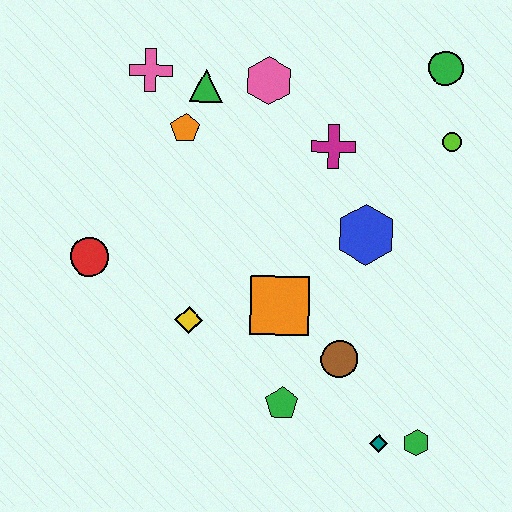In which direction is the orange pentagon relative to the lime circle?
The orange pentagon is to the left of the lime circle.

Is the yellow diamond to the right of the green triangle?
No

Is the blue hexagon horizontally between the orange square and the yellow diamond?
No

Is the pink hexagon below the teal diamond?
No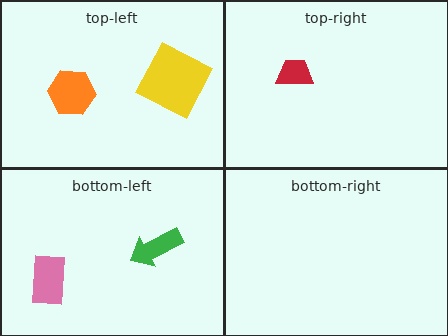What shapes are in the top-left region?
The orange hexagon, the yellow square.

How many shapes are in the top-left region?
2.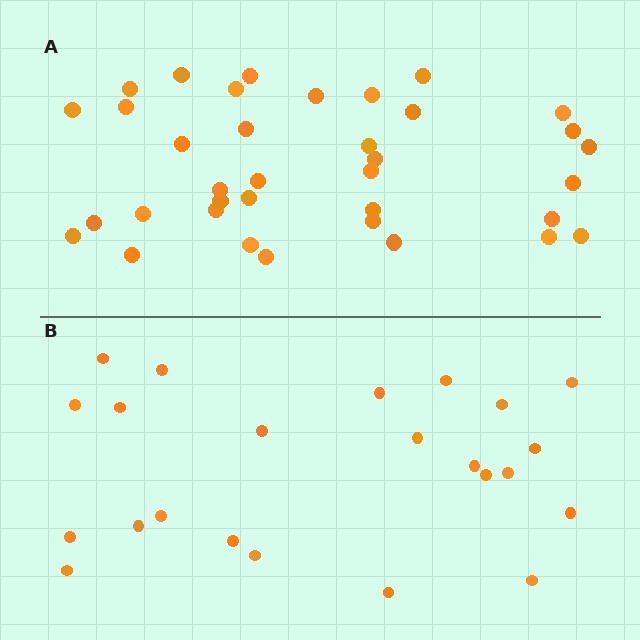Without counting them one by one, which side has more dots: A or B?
Region A (the top region) has more dots.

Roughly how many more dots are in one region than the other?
Region A has approximately 15 more dots than region B.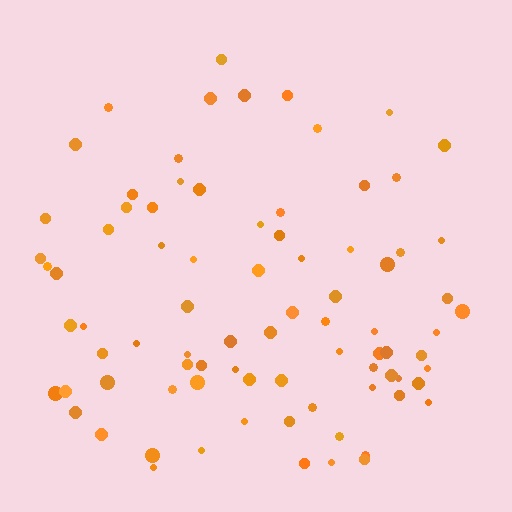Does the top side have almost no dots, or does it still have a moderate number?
Still a moderate number, just noticeably fewer than the bottom.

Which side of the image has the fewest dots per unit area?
The top.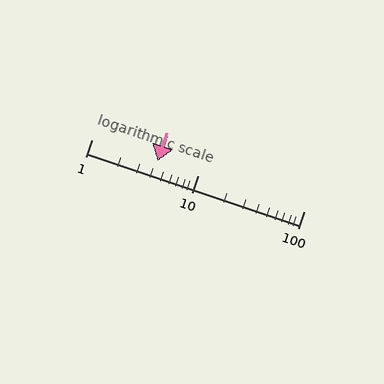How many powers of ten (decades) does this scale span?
The scale spans 2 decades, from 1 to 100.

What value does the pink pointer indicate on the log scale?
The pointer indicates approximately 4.2.